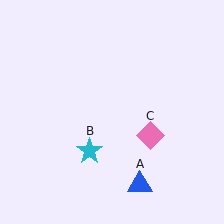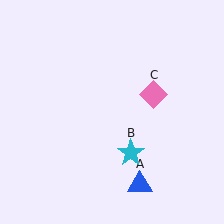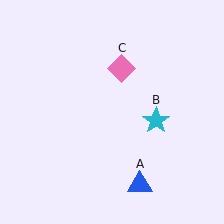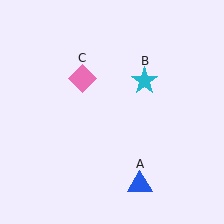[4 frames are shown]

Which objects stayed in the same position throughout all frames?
Blue triangle (object A) remained stationary.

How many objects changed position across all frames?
2 objects changed position: cyan star (object B), pink diamond (object C).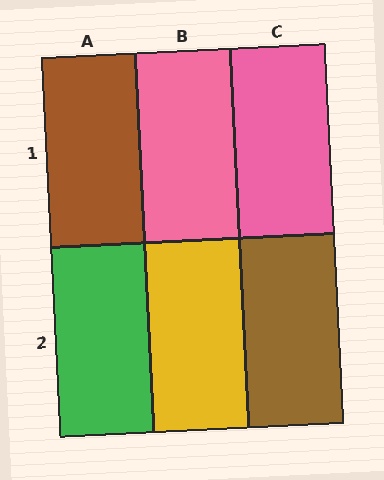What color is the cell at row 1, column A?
Brown.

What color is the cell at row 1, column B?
Pink.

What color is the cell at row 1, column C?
Pink.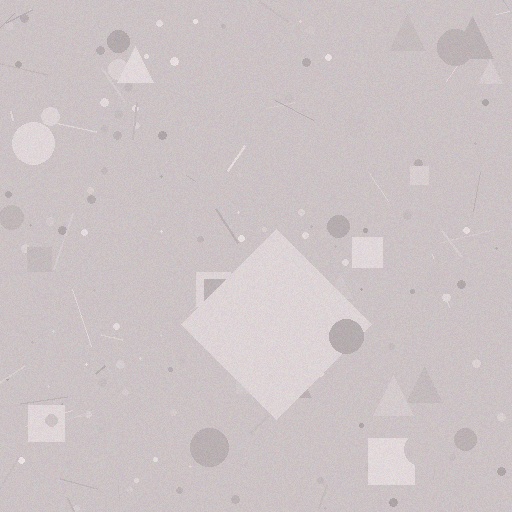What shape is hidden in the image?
A diamond is hidden in the image.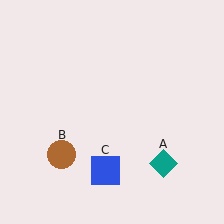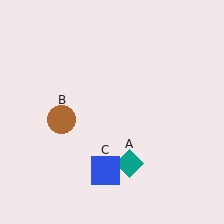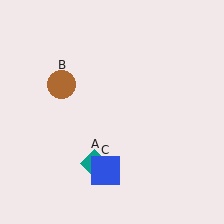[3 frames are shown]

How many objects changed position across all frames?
2 objects changed position: teal diamond (object A), brown circle (object B).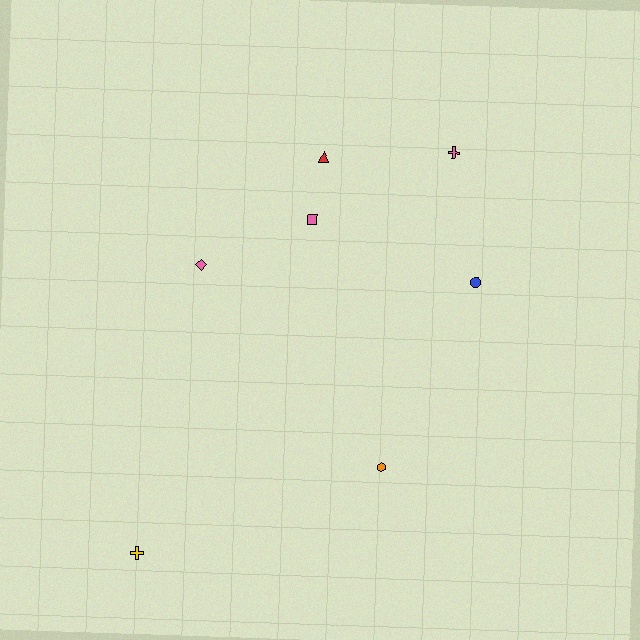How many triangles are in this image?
There is 1 triangle.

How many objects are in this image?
There are 7 objects.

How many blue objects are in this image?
There is 1 blue object.